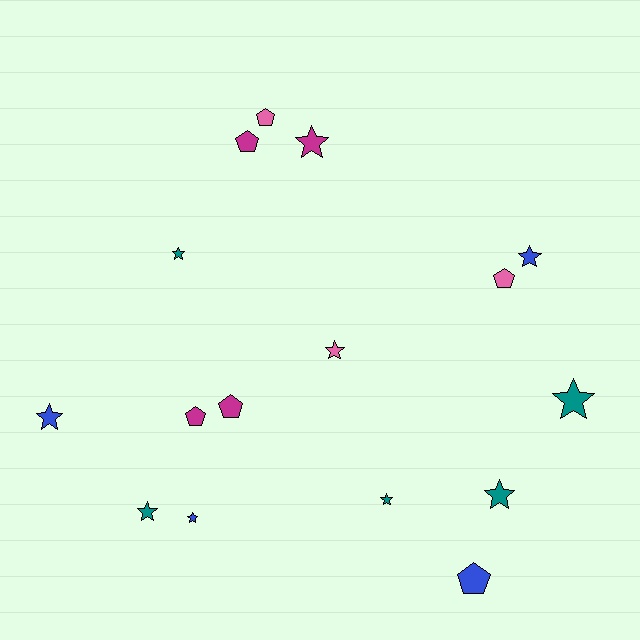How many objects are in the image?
There are 16 objects.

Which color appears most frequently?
Teal, with 5 objects.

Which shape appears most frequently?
Star, with 10 objects.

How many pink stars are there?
There is 1 pink star.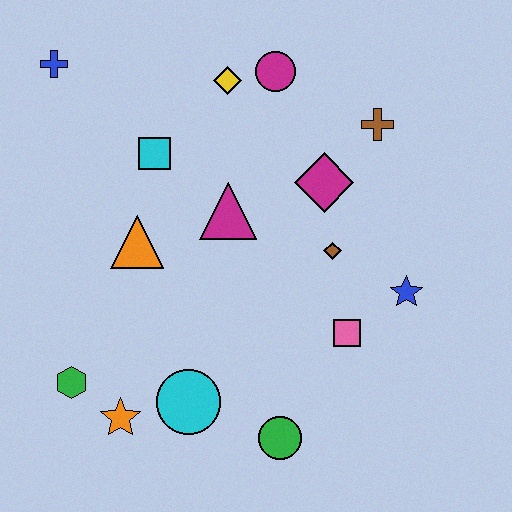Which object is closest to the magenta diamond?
The brown diamond is closest to the magenta diamond.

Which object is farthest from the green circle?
The blue cross is farthest from the green circle.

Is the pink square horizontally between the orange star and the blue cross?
No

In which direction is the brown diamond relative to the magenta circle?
The brown diamond is below the magenta circle.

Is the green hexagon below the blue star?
Yes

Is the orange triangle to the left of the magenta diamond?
Yes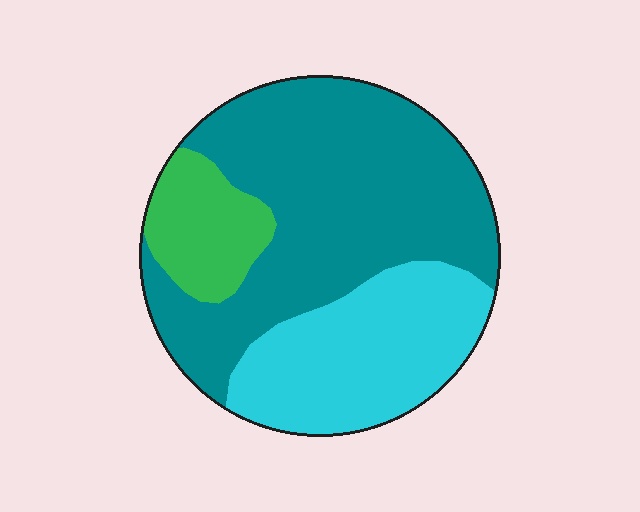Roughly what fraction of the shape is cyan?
Cyan covers roughly 30% of the shape.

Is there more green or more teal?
Teal.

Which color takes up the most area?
Teal, at roughly 55%.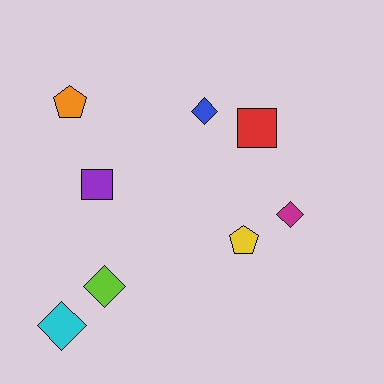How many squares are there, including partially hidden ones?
There are 2 squares.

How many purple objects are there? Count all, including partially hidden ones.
There is 1 purple object.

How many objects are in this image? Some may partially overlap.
There are 8 objects.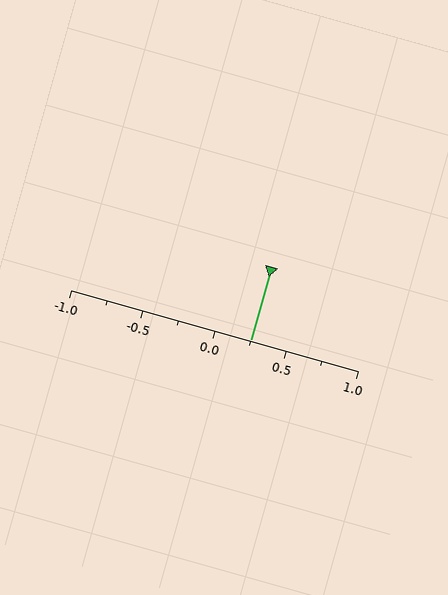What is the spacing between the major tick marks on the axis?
The major ticks are spaced 0.5 apart.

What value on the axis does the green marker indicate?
The marker indicates approximately 0.25.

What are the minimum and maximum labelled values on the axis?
The axis runs from -1.0 to 1.0.